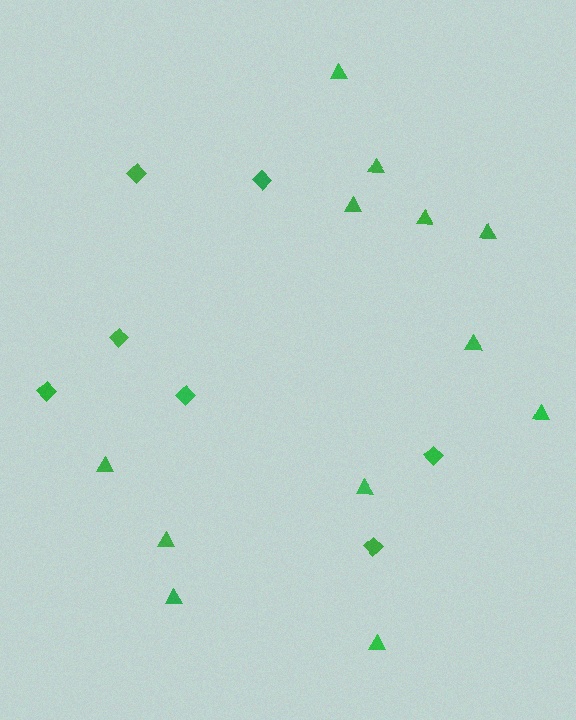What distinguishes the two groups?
There are 2 groups: one group of diamonds (7) and one group of triangles (12).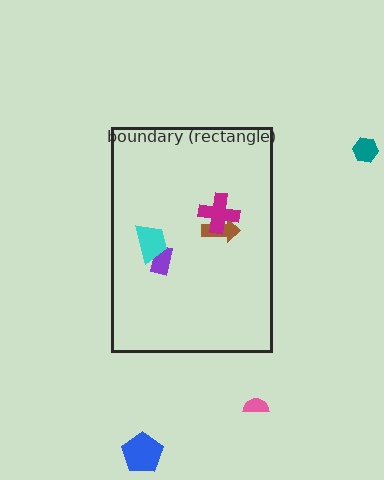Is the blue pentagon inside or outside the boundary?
Outside.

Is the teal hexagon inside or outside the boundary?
Outside.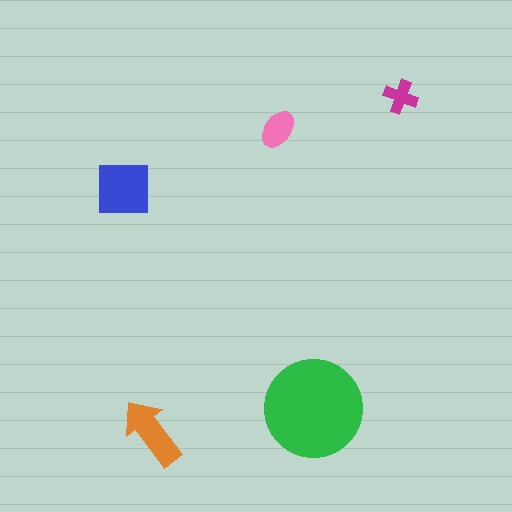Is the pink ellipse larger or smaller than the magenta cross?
Larger.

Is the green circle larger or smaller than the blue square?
Larger.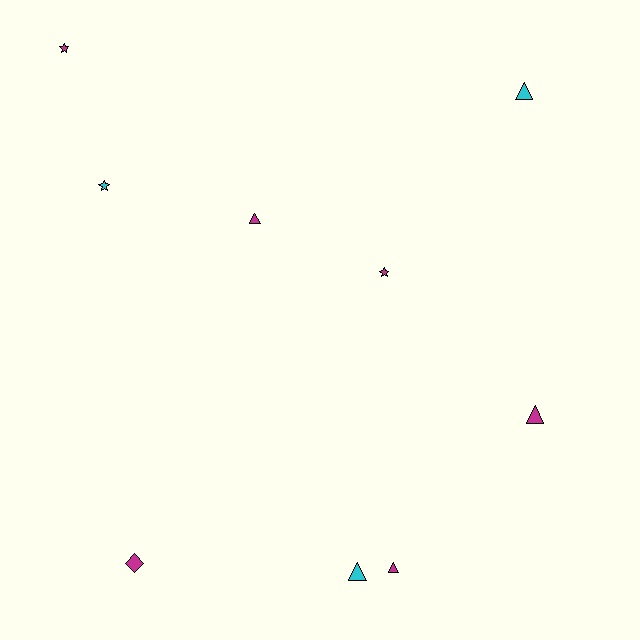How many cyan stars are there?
There is 1 cyan star.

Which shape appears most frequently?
Triangle, with 5 objects.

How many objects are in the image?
There are 9 objects.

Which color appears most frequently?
Magenta, with 6 objects.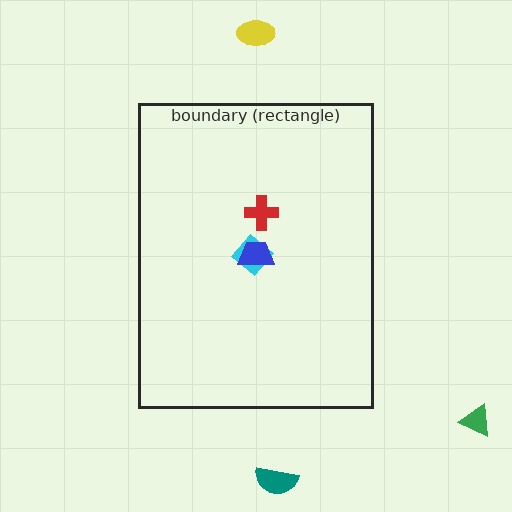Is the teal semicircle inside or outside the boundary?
Outside.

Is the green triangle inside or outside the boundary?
Outside.